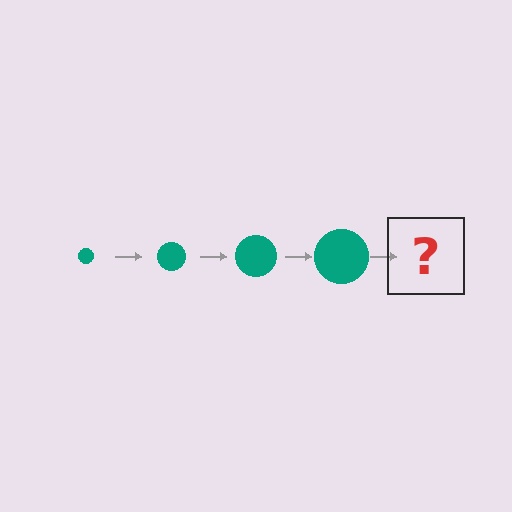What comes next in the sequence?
The next element should be a teal circle, larger than the previous one.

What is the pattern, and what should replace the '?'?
The pattern is that the circle gets progressively larger each step. The '?' should be a teal circle, larger than the previous one.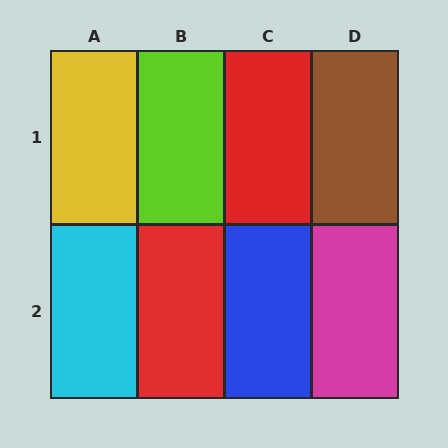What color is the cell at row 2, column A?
Cyan.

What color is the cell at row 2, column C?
Blue.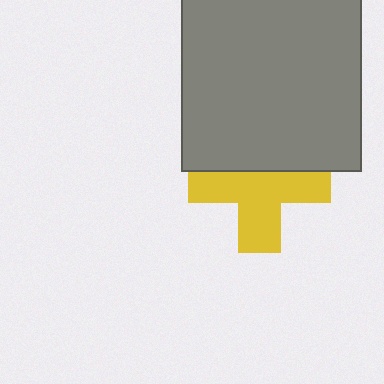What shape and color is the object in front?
The object in front is a gray square.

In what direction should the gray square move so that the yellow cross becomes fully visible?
The gray square should move up. That is the shortest direction to clear the overlap and leave the yellow cross fully visible.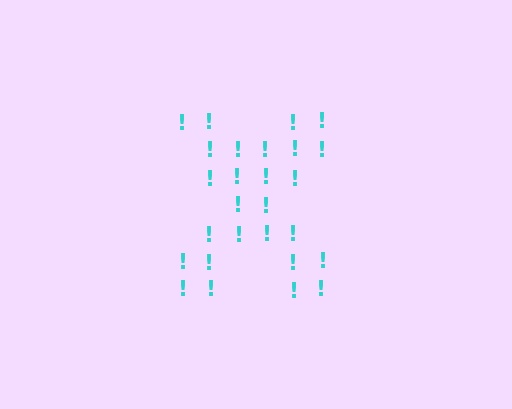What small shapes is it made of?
It is made of small exclamation marks.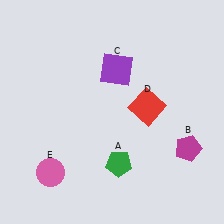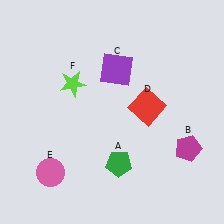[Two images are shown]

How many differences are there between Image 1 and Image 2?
There is 1 difference between the two images.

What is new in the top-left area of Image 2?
A lime star (F) was added in the top-left area of Image 2.